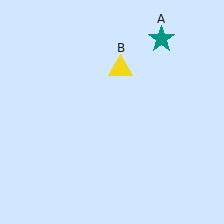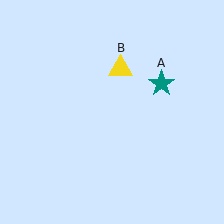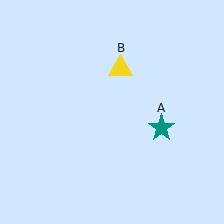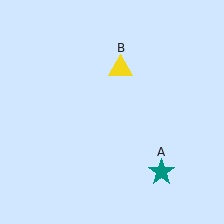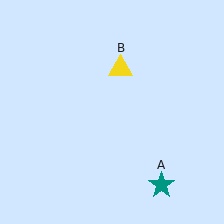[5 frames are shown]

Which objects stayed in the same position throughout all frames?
Yellow triangle (object B) remained stationary.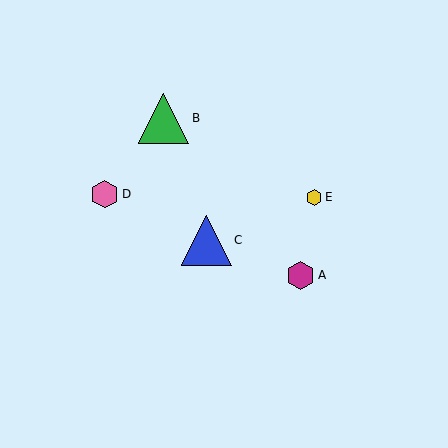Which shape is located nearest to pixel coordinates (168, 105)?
The green triangle (labeled B) at (164, 118) is nearest to that location.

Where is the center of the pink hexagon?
The center of the pink hexagon is at (105, 194).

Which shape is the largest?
The green triangle (labeled B) is the largest.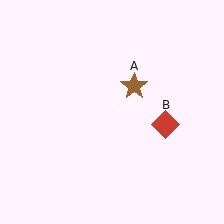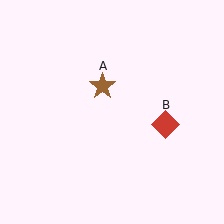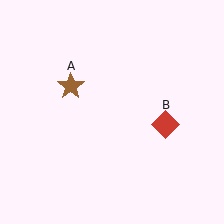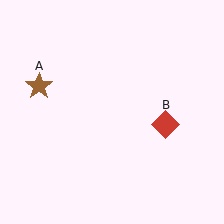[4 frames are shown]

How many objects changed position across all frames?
1 object changed position: brown star (object A).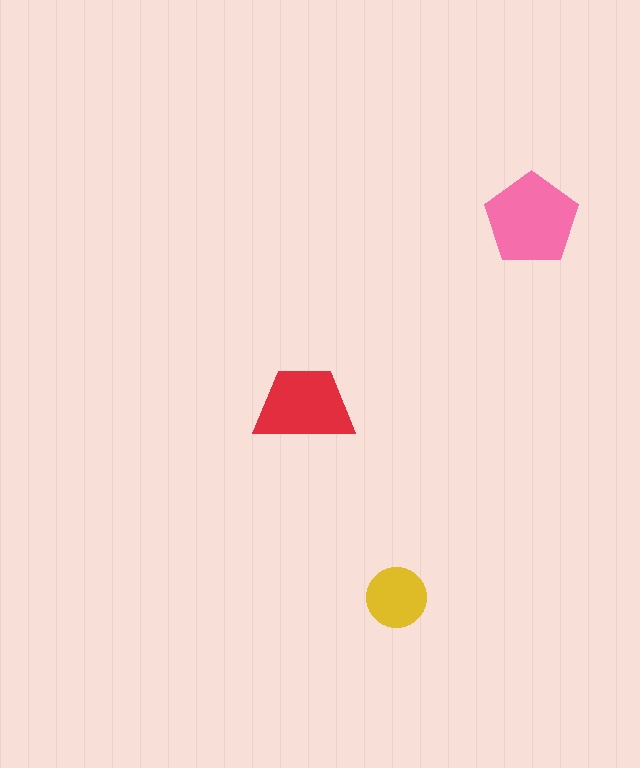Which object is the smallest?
The yellow circle.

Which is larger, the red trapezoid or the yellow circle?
The red trapezoid.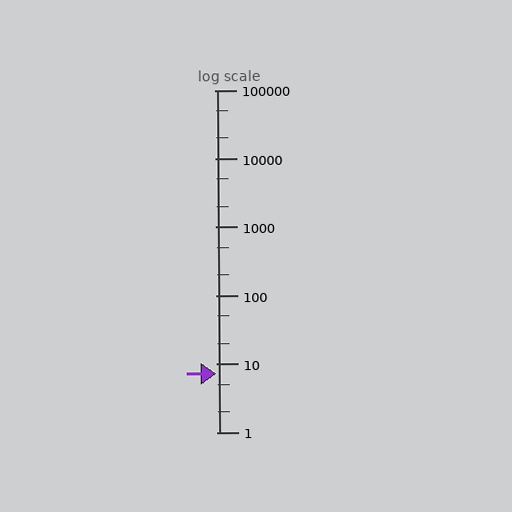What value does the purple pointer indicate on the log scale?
The pointer indicates approximately 7.1.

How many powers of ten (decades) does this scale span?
The scale spans 5 decades, from 1 to 100000.